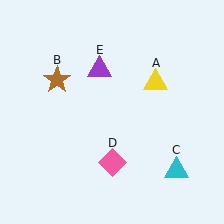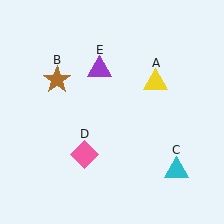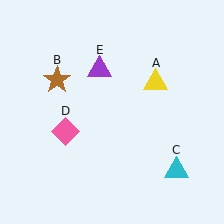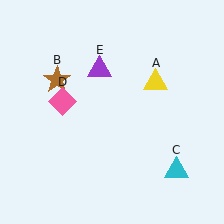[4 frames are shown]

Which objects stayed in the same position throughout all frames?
Yellow triangle (object A) and brown star (object B) and cyan triangle (object C) and purple triangle (object E) remained stationary.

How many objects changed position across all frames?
1 object changed position: pink diamond (object D).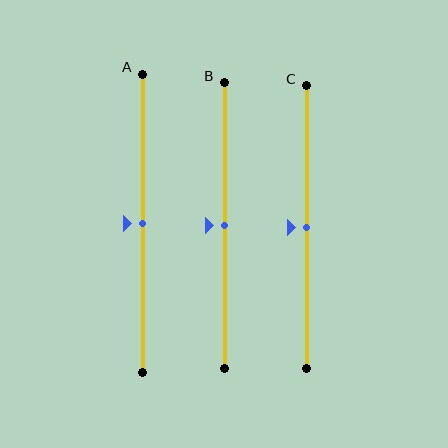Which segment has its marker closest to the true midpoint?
Segment A has its marker closest to the true midpoint.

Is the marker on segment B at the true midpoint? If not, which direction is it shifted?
Yes, the marker on segment B is at the true midpoint.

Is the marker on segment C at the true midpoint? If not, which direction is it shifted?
Yes, the marker on segment C is at the true midpoint.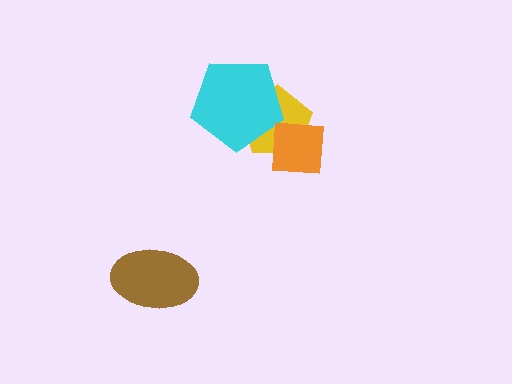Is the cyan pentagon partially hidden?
No, no other shape covers it.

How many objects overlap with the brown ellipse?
0 objects overlap with the brown ellipse.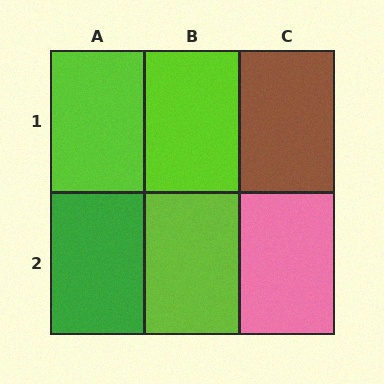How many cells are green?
1 cell is green.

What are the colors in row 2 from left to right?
Green, lime, pink.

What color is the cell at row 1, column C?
Brown.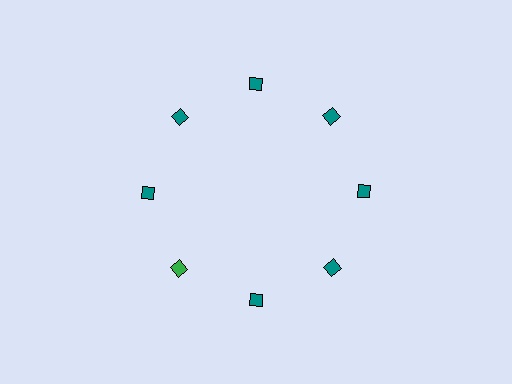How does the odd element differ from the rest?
It has a different color: green instead of teal.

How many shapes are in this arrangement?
There are 8 shapes arranged in a ring pattern.